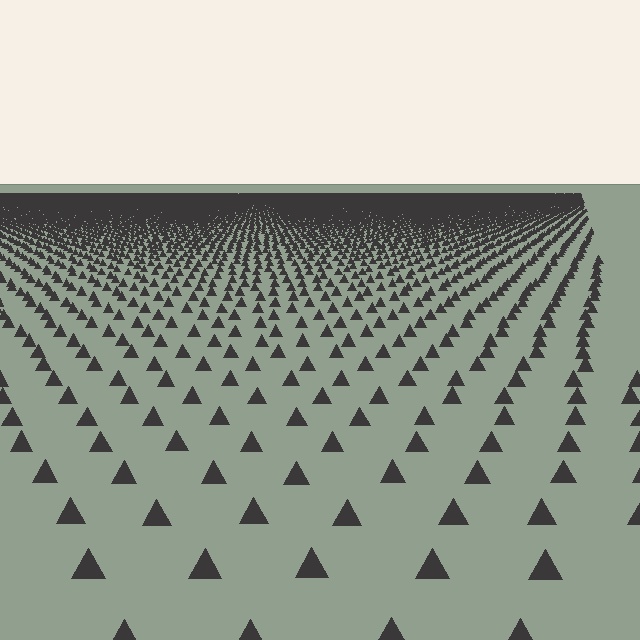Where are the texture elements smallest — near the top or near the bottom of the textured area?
Near the top.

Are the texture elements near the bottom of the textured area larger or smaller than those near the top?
Larger. Near the bottom, elements are closer to the viewer and appear at a bigger on-screen size.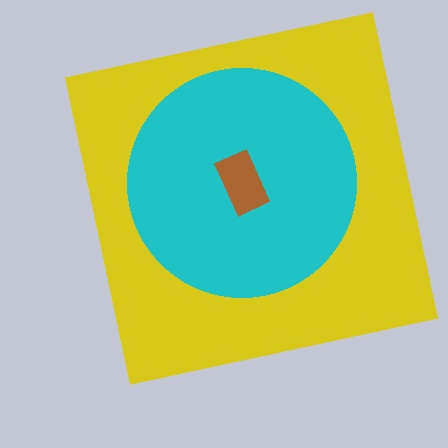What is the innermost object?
The brown rectangle.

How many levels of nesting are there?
3.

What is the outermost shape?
The yellow square.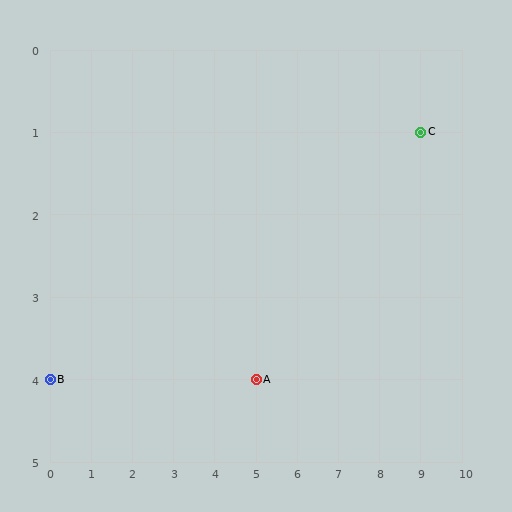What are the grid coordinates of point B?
Point B is at grid coordinates (0, 4).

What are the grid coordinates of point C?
Point C is at grid coordinates (9, 1).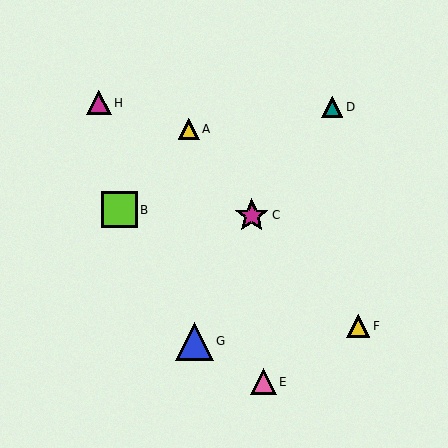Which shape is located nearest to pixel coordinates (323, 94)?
The teal triangle (labeled D) at (332, 107) is nearest to that location.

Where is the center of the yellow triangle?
The center of the yellow triangle is at (189, 129).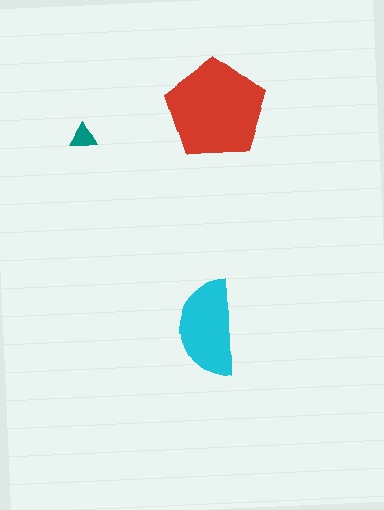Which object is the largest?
The red pentagon.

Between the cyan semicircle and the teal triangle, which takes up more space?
The cyan semicircle.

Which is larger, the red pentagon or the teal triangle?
The red pentagon.